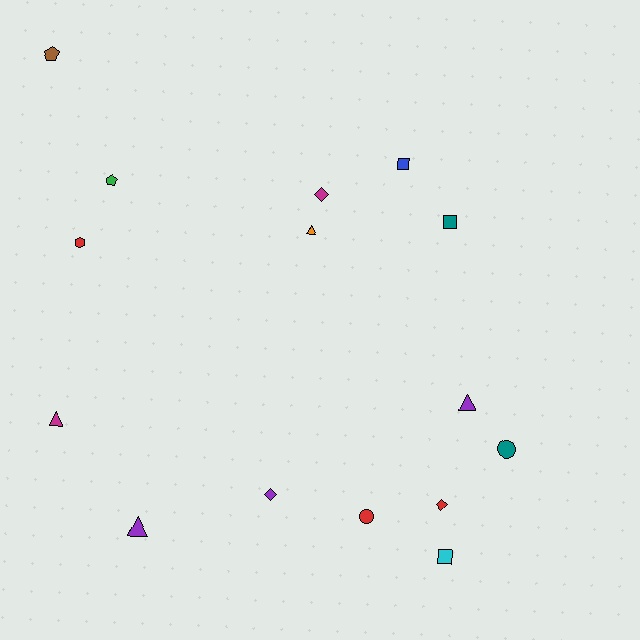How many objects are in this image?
There are 15 objects.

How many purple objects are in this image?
There are 3 purple objects.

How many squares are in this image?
There are 3 squares.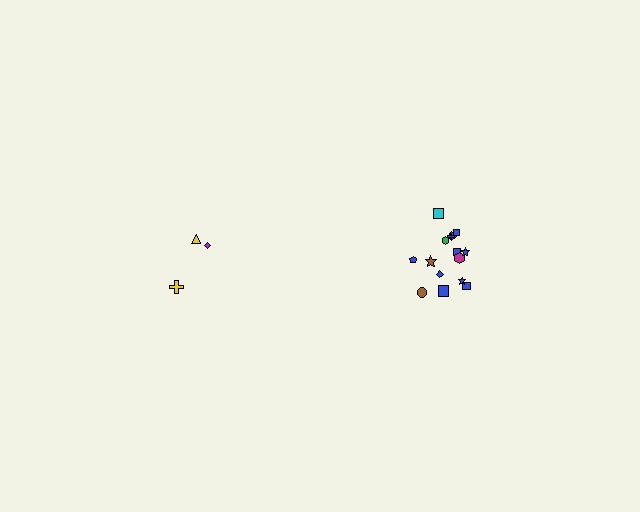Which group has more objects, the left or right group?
The right group.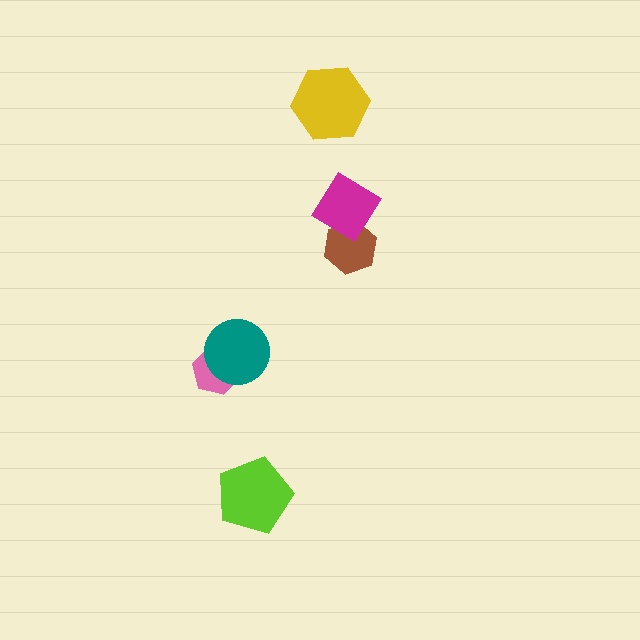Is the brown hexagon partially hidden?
Yes, it is partially covered by another shape.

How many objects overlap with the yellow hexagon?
0 objects overlap with the yellow hexagon.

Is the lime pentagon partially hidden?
No, no other shape covers it.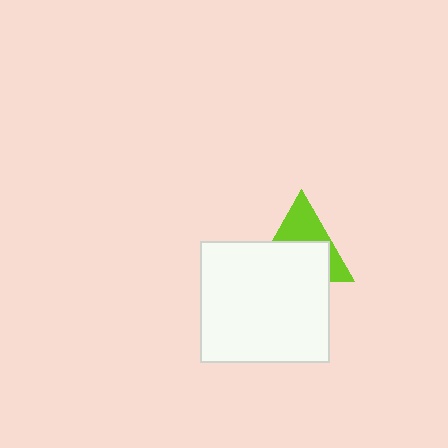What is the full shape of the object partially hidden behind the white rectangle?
The partially hidden object is a lime triangle.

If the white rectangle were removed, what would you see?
You would see the complete lime triangle.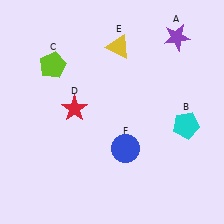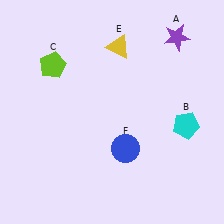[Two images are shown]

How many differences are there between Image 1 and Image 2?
There is 1 difference between the two images.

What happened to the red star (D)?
The red star (D) was removed in Image 2. It was in the top-left area of Image 1.